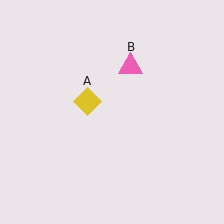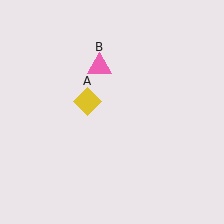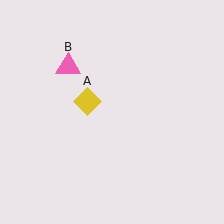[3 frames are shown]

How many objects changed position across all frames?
1 object changed position: pink triangle (object B).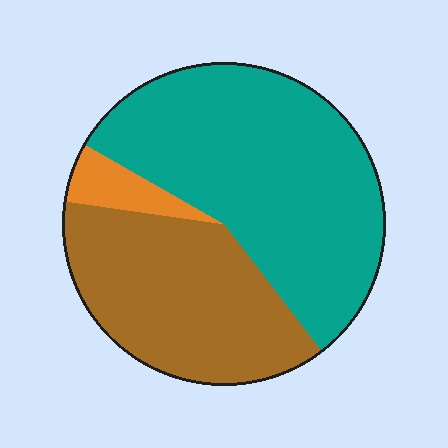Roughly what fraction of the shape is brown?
Brown takes up about three eighths (3/8) of the shape.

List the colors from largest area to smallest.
From largest to smallest: teal, brown, orange.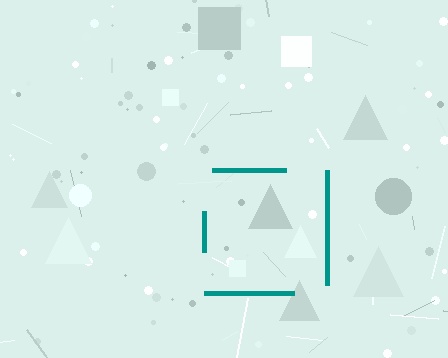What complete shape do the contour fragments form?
The contour fragments form a square.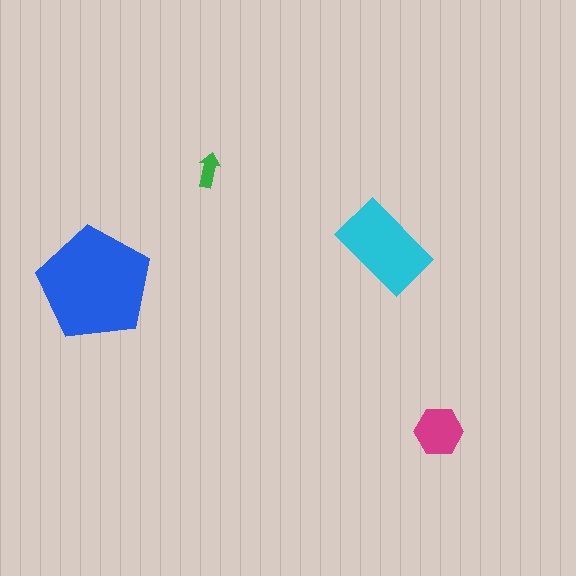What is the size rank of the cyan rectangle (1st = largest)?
2nd.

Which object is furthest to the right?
The magenta hexagon is rightmost.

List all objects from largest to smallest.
The blue pentagon, the cyan rectangle, the magenta hexagon, the green arrow.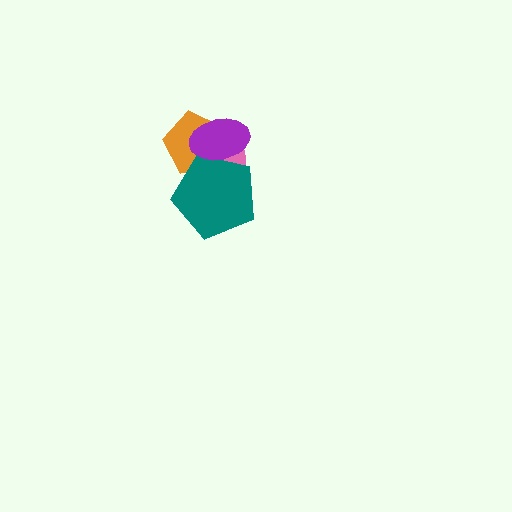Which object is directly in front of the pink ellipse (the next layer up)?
The orange pentagon is directly in front of the pink ellipse.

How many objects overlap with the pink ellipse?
3 objects overlap with the pink ellipse.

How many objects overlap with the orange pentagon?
3 objects overlap with the orange pentagon.